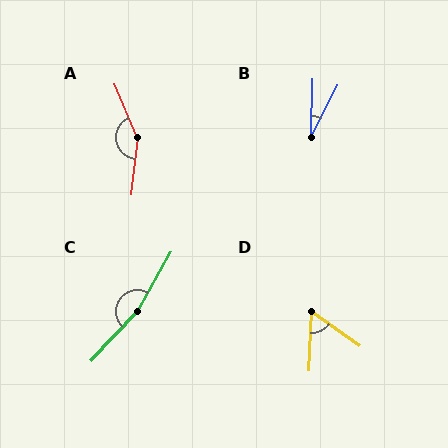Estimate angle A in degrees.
Approximately 150 degrees.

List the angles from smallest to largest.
B (26°), D (57°), A (150°), C (166°).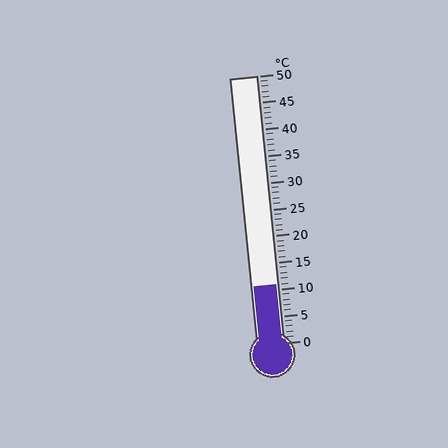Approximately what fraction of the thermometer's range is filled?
The thermometer is filled to approximately 20% of its range.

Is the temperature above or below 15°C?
The temperature is below 15°C.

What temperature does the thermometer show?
The thermometer shows approximately 11°C.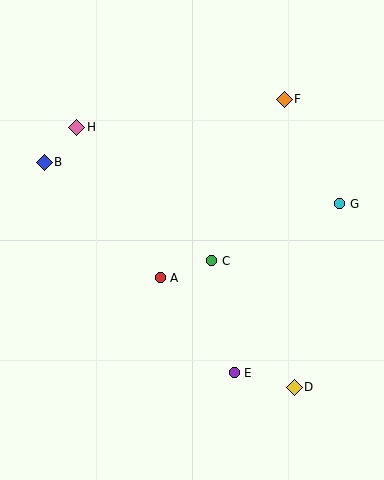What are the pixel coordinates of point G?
Point G is at (340, 204).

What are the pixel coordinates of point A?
Point A is at (160, 278).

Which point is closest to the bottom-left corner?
Point E is closest to the bottom-left corner.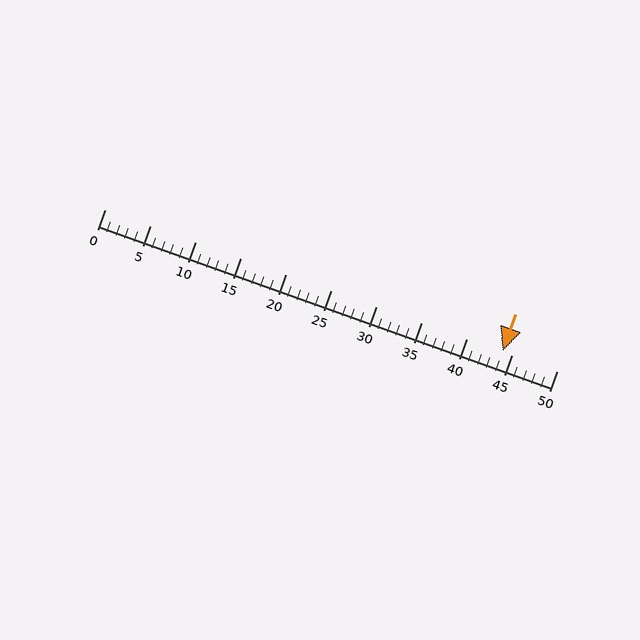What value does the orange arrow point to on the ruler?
The orange arrow points to approximately 44.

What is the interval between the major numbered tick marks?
The major tick marks are spaced 5 units apart.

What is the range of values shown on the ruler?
The ruler shows values from 0 to 50.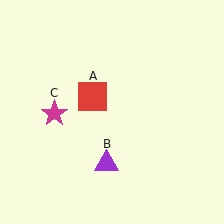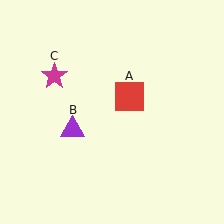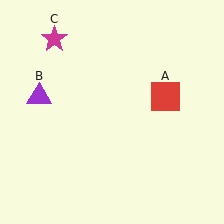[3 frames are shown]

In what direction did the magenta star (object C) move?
The magenta star (object C) moved up.